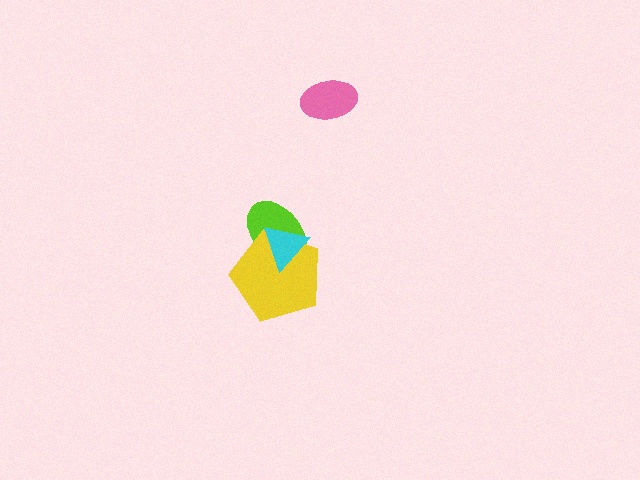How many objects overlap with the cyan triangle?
2 objects overlap with the cyan triangle.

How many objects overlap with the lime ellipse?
2 objects overlap with the lime ellipse.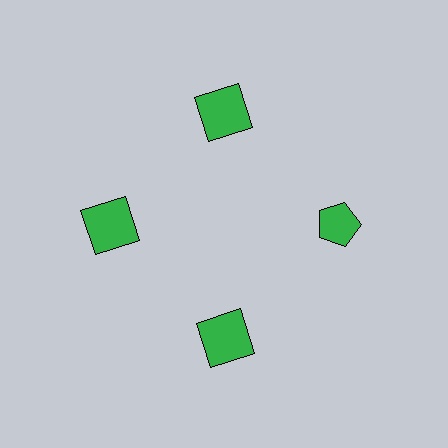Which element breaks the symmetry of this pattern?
The green pentagon at roughly the 3 o'clock position breaks the symmetry. All other shapes are green squares.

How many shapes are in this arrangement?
There are 4 shapes arranged in a ring pattern.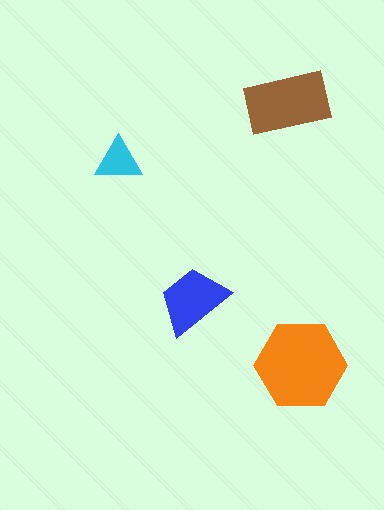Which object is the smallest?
The cyan triangle.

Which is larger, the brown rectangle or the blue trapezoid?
The brown rectangle.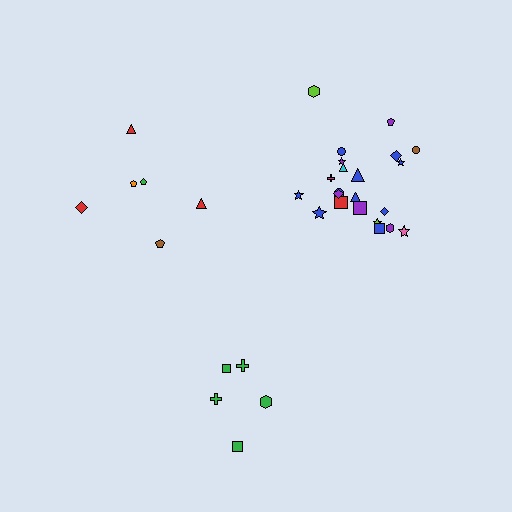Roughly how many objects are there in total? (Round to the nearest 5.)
Roughly 35 objects in total.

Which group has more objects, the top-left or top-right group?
The top-right group.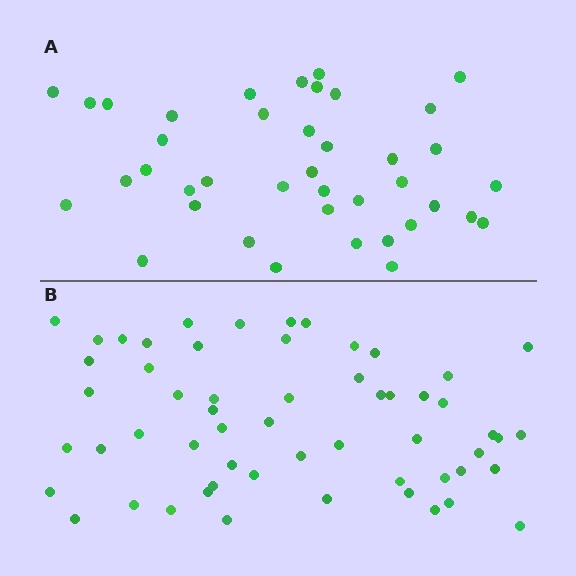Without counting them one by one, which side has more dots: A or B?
Region B (the bottom region) has more dots.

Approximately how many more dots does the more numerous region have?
Region B has approximately 15 more dots than region A.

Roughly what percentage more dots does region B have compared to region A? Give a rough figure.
About 40% more.